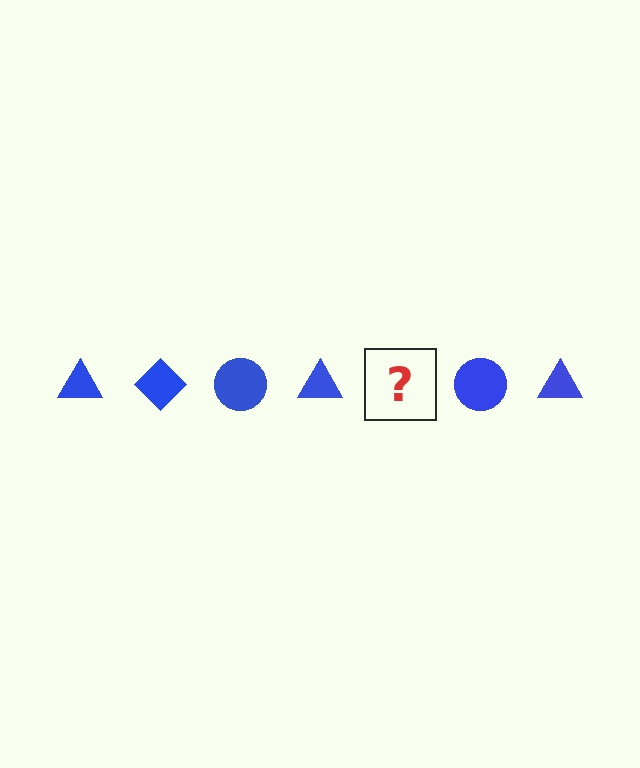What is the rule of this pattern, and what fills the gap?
The rule is that the pattern cycles through triangle, diamond, circle shapes in blue. The gap should be filled with a blue diamond.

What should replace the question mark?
The question mark should be replaced with a blue diamond.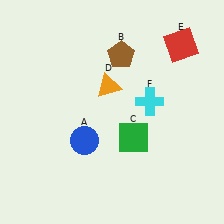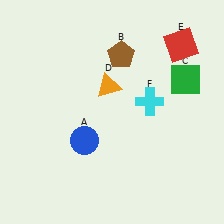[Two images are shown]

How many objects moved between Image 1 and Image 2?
1 object moved between the two images.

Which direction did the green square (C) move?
The green square (C) moved up.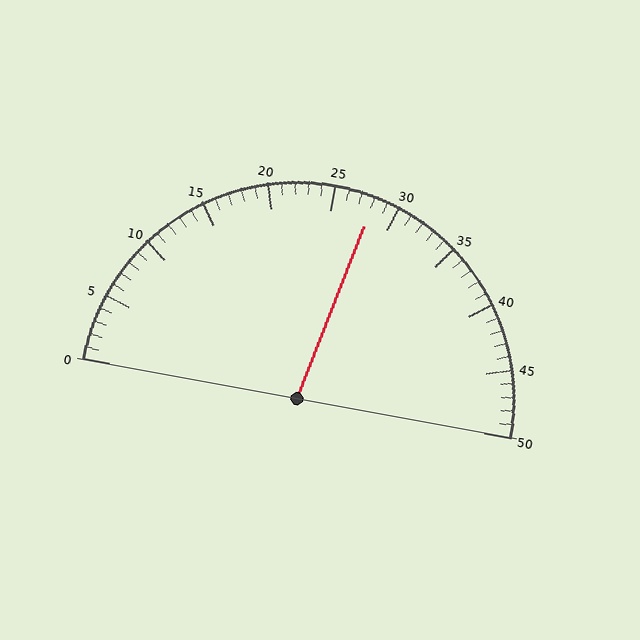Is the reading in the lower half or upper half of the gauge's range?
The reading is in the upper half of the range (0 to 50).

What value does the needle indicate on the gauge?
The needle indicates approximately 28.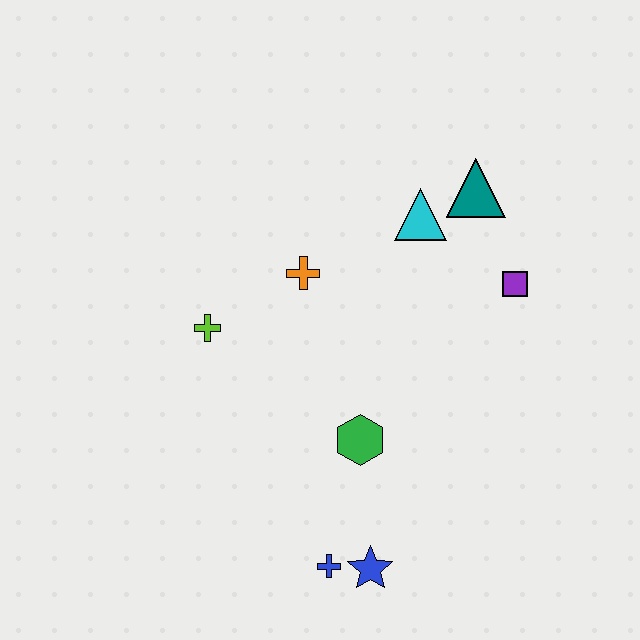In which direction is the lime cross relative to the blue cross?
The lime cross is above the blue cross.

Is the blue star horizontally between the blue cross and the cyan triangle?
Yes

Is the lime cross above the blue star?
Yes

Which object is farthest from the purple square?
The blue cross is farthest from the purple square.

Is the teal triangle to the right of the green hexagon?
Yes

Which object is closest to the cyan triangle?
The teal triangle is closest to the cyan triangle.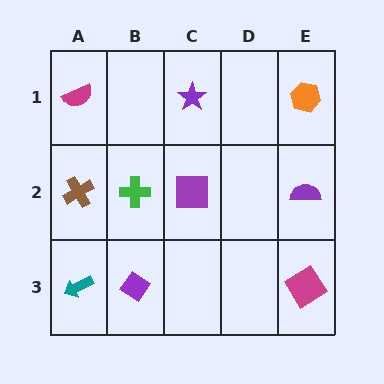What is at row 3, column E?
A magenta diamond.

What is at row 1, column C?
A purple star.